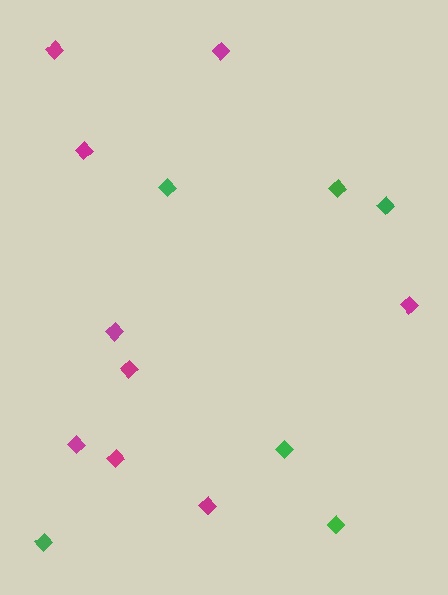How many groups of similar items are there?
There are 2 groups: one group of green diamonds (6) and one group of magenta diamonds (9).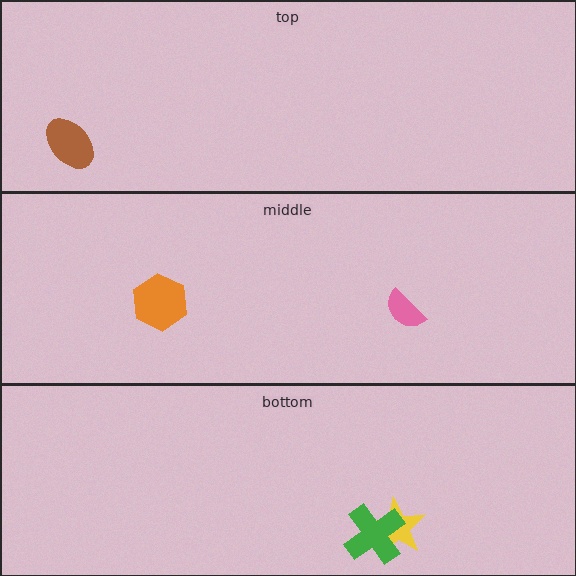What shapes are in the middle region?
The pink semicircle, the orange hexagon.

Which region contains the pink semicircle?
The middle region.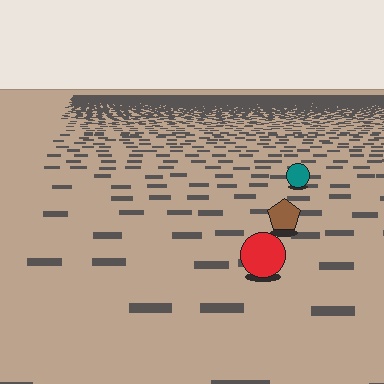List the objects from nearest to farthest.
From nearest to farthest: the red circle, the brown pentagon, the teal circle.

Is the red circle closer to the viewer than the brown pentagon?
Yes. The red circle is closer — you can tell from the texture gradient: the ground texture is coarser near it.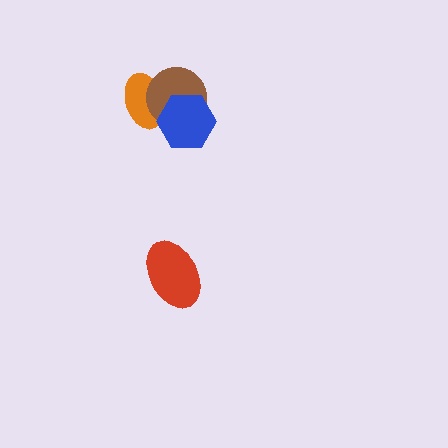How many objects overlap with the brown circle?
2 objects overlap with the brown circle.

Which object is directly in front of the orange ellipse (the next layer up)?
The brown circle is directly in front of the orange ellipse.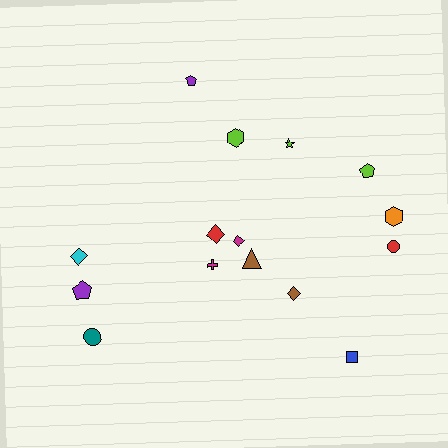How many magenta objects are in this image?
There are 2 magenta objects.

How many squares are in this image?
There is 1 square.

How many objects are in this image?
There are 15 objects.